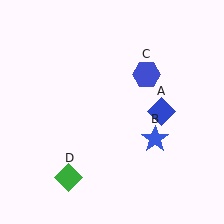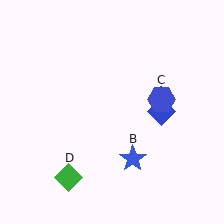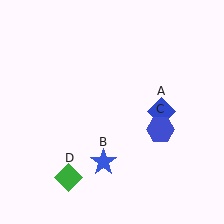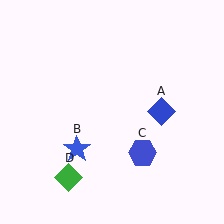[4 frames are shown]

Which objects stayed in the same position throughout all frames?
Blue diamond (object A) and green diamond (object D) remained stationary.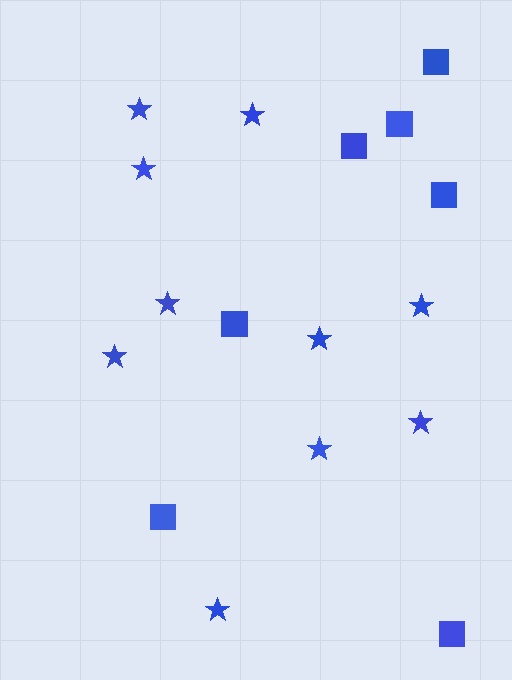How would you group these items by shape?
There are 2 groups: one group of squares (7) and one group of stars (10).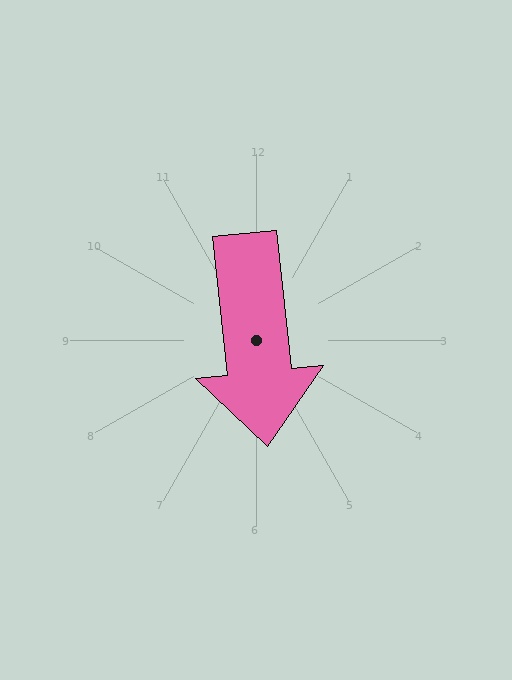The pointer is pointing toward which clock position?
Roughly 6 o'clock.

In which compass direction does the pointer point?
South.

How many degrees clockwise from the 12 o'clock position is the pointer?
Approximately 174 degrees.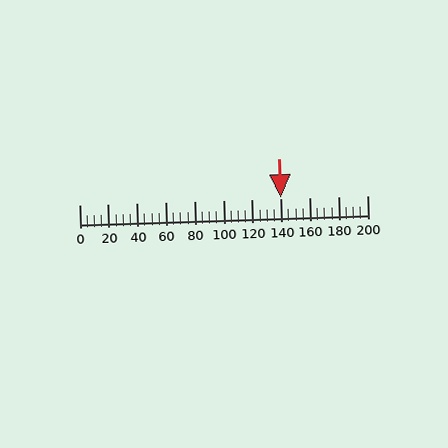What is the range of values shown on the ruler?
The ruler shows values from 0 to 200.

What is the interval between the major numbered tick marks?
The major tick marks are spaced 20 units apart.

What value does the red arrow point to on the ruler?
The red arrow points to approximately 140.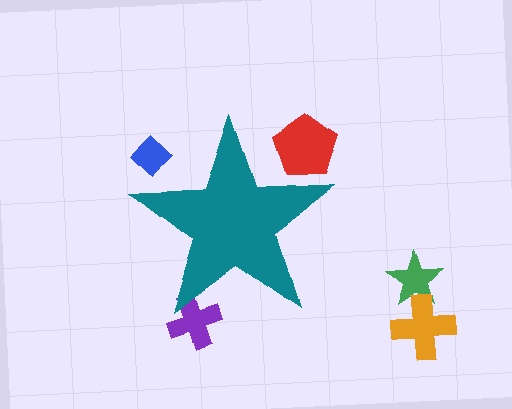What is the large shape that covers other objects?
A teal star.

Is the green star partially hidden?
No, the green star is fully visible.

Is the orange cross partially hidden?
No, the orange cross is fully visible.